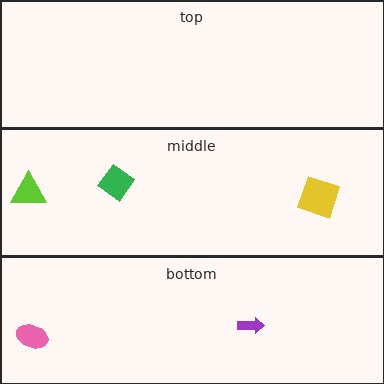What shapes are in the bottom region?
The purple arrow, the pink ellipse.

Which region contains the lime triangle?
The middle region.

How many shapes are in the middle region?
3.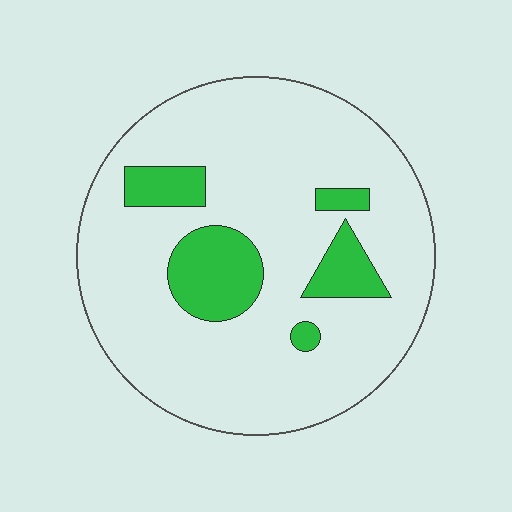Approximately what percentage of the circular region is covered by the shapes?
Approximately 15%.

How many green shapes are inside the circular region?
5.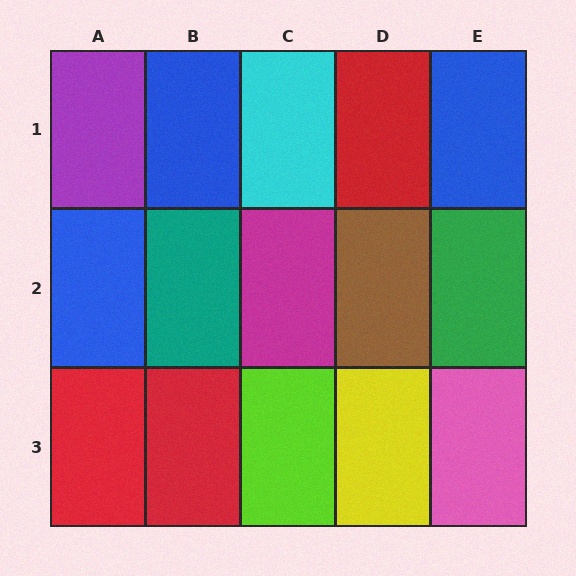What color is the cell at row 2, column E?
Green.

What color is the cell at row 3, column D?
Yellow.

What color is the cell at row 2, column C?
Magenta.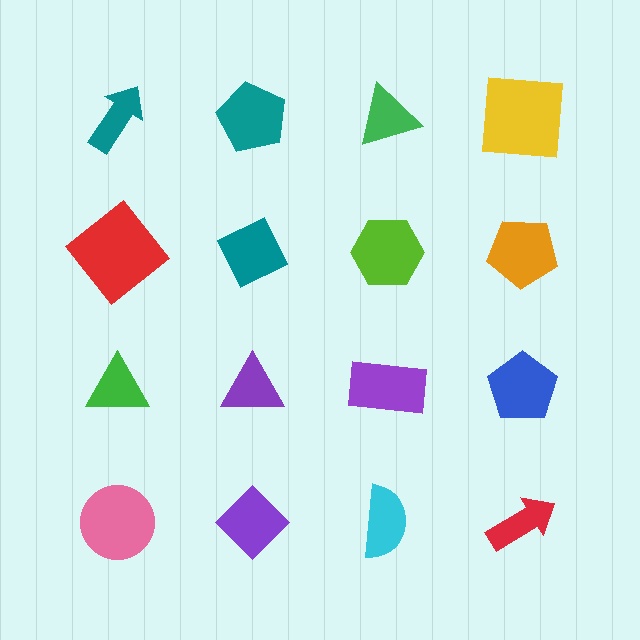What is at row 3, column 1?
A green triangle.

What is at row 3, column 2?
A purple triangle.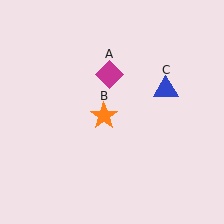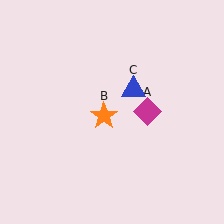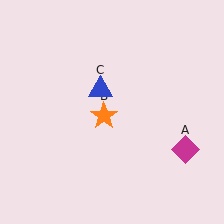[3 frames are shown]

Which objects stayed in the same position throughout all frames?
Orange star (object B) remained stationary.